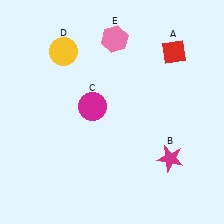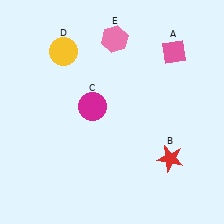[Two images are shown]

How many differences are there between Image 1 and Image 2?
There are 2 differences between the two images.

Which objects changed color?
A changed from red to pink. B changed from magenta to red.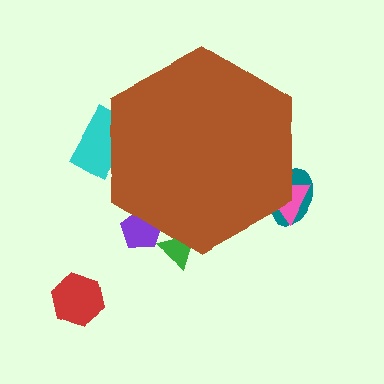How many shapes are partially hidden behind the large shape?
5 shapes are partially hidden.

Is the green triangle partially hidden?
Yes, the green triangle is partially hidden behind the brown hexagon.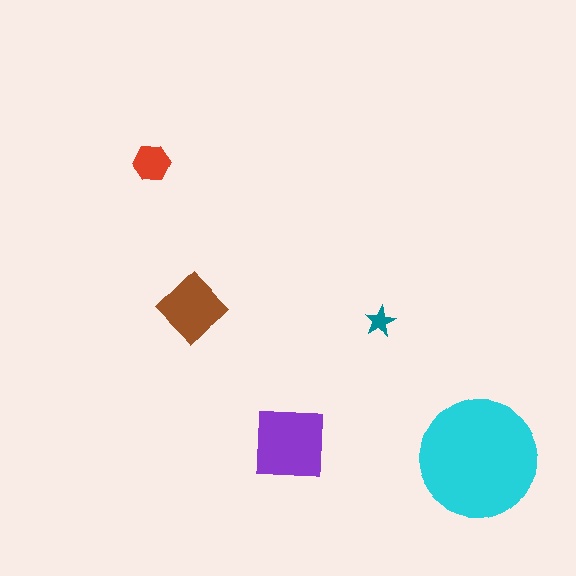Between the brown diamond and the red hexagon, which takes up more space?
The brown diamond.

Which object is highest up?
The red hexagon is topmost.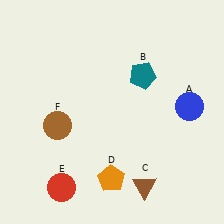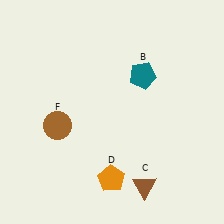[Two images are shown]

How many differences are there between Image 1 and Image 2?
There are 2 differences between the two images.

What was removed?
The red circle (E), the blue circle (A) were removed in Image 2.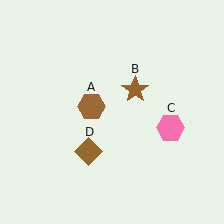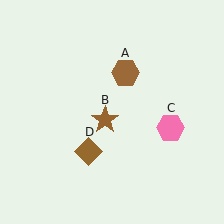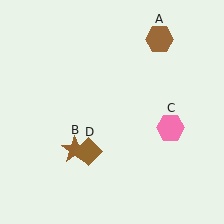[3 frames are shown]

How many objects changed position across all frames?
2 objects changed position: brown hexagon (object A), brown star (object B).